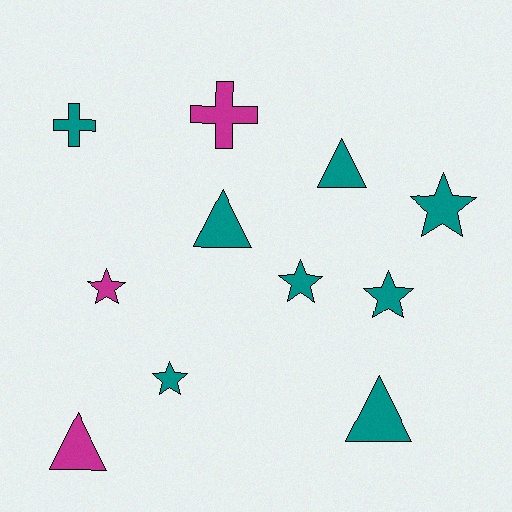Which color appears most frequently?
Teal, with 8 objects.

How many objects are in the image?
There are 11 objects.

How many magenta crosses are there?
There is 1 magenta cross.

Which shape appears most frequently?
Star, with 5 objects.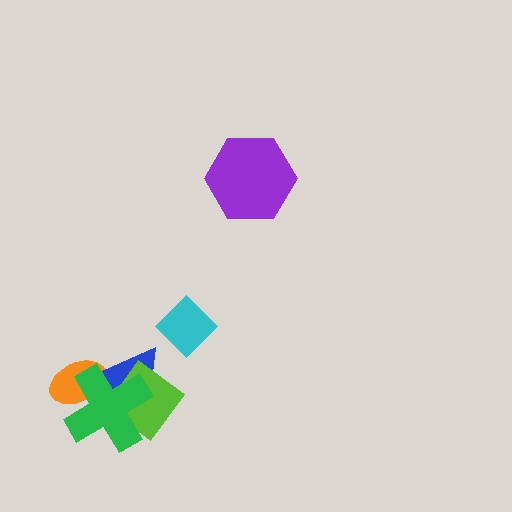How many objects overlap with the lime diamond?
2 objects overlap with the lime diamond.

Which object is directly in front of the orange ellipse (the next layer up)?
The blue triangle is directly in front of the orange ellipse.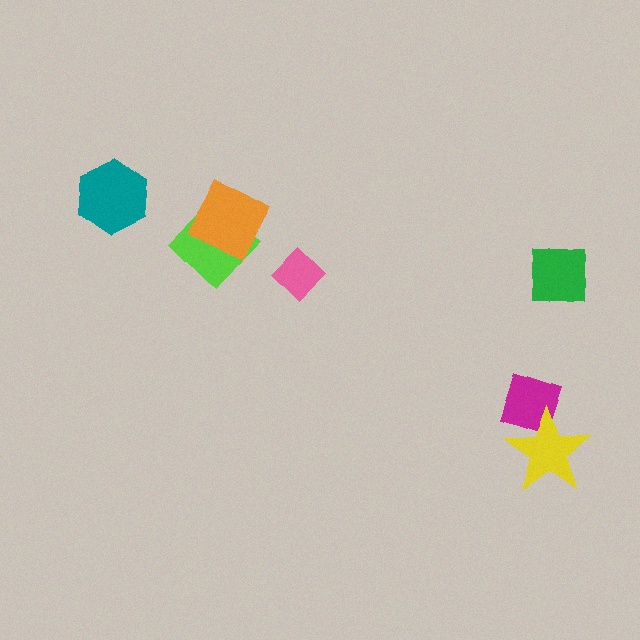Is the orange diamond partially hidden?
No, no other shape covers it.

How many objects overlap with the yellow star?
1 object overlaps with the yellow star.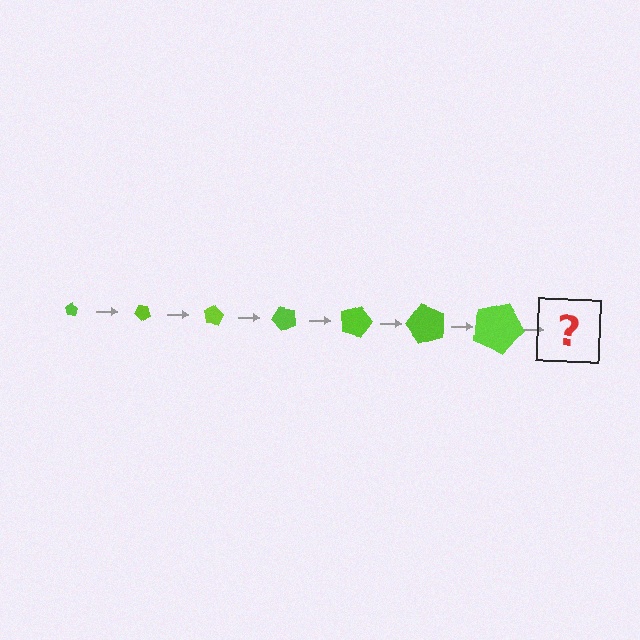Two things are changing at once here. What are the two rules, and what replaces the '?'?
The two rules are that the pentagon grows larger each step and it rotates 40 degrees each step. The '?' should be a pentagon, larger than the previous one and rotated 280 degrees from the start.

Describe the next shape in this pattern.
It should be a pentagon, larger than the previous one and rotated 280 degrees from the start.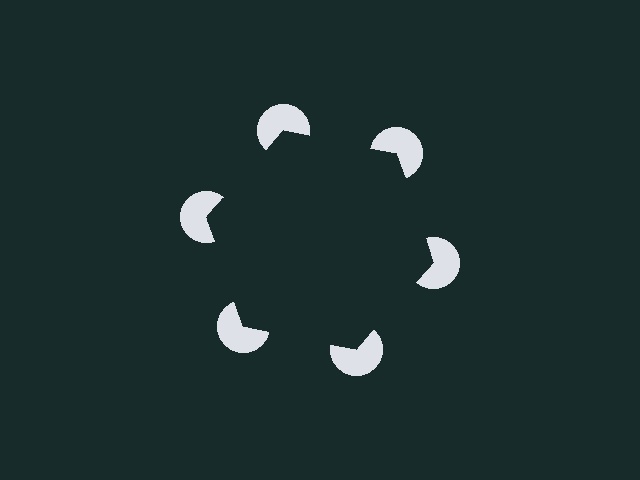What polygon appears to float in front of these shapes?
An illusory hexagon — its edges are inferred from the aligned wedge cuts in the pac-man discs, not physically drawn.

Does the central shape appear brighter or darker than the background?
It typically appears slightly darker than the background, even though no actual brightness change is drawn.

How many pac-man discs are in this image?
There are 6 — one at each vertex of the illusory hexagon.